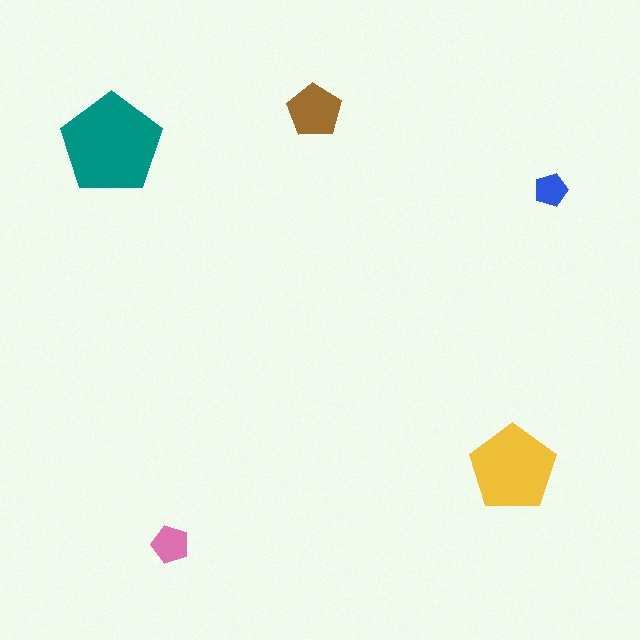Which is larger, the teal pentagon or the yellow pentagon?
The teal one.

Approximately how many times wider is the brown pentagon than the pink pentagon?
About 1.5 times wider.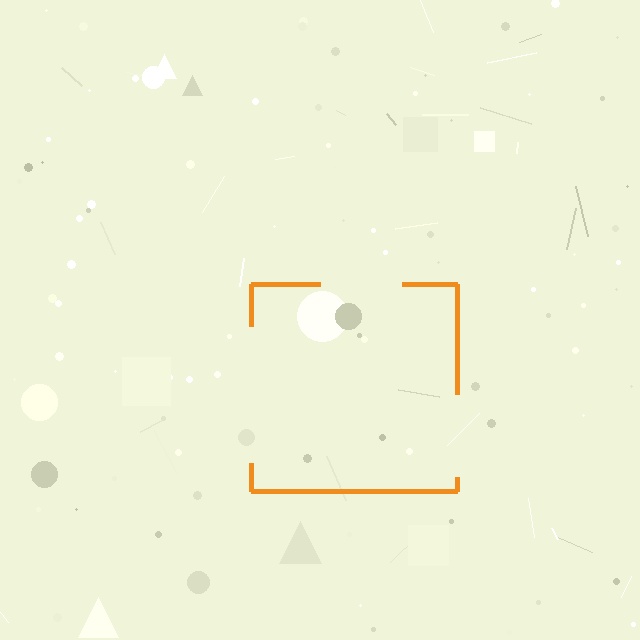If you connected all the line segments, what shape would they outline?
They would outline a square.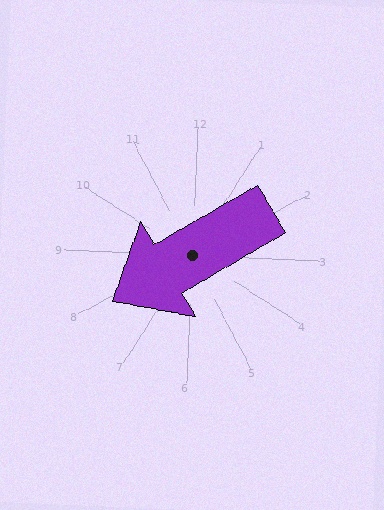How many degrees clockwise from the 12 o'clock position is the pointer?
Approximately 238 degrees.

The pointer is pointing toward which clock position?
Roughly 8 o'clock.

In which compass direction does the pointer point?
Southwest.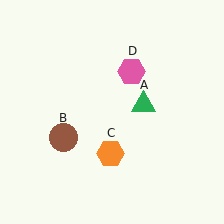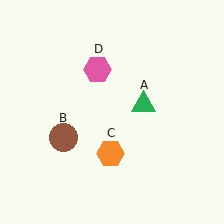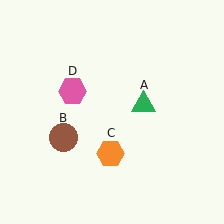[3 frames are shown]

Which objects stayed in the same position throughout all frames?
Green triangle (object A) and brown circle (object B) and orange hexagon (object C) remained stationary.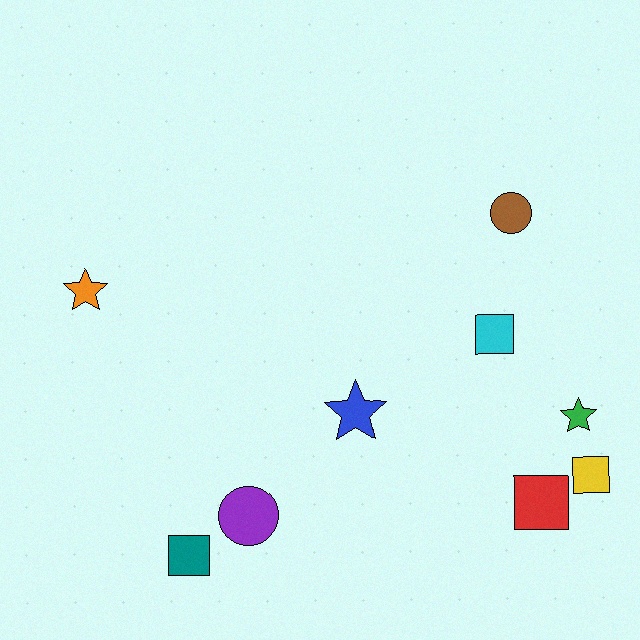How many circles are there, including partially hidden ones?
There are 2 circles.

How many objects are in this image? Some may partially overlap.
There are 9 objects.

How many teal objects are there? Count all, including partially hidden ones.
There is 1 teal object.